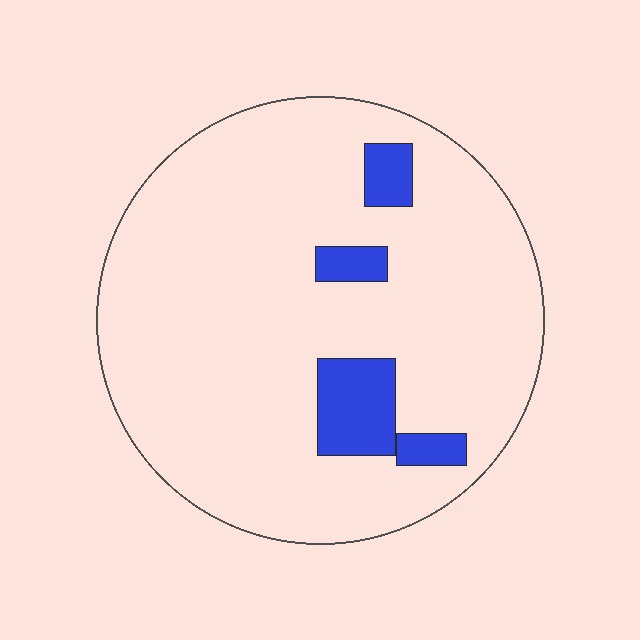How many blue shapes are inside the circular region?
4.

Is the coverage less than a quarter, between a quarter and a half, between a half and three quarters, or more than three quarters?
Less than a quarter.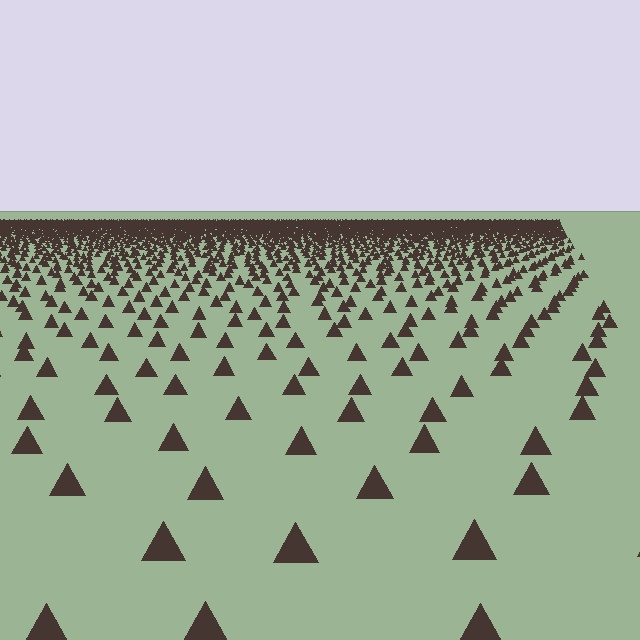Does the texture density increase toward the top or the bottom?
Density increases toward the top.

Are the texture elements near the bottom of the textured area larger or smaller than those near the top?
Larger. Near the bottom, elements are closer to the viewer and appear at a bigger on-screen size.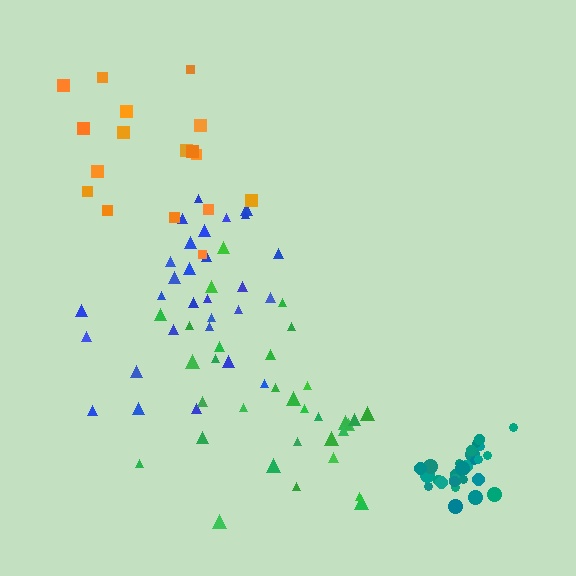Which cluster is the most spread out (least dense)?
Orange.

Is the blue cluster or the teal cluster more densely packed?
Teal.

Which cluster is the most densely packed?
Teal.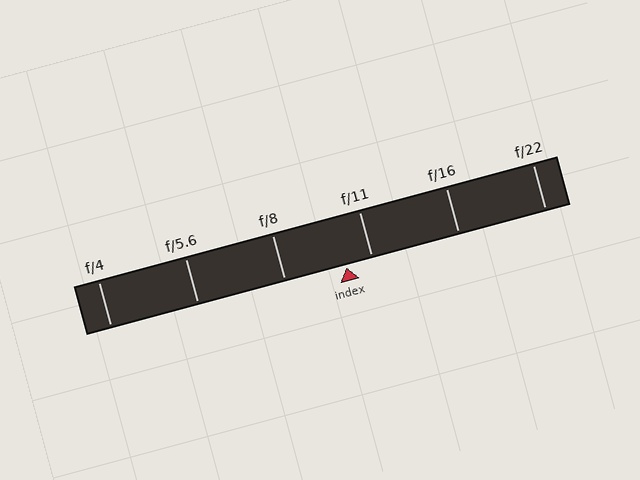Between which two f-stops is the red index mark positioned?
The index mark is between f/8 and f/11.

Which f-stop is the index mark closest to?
The index mark is closest to f/11.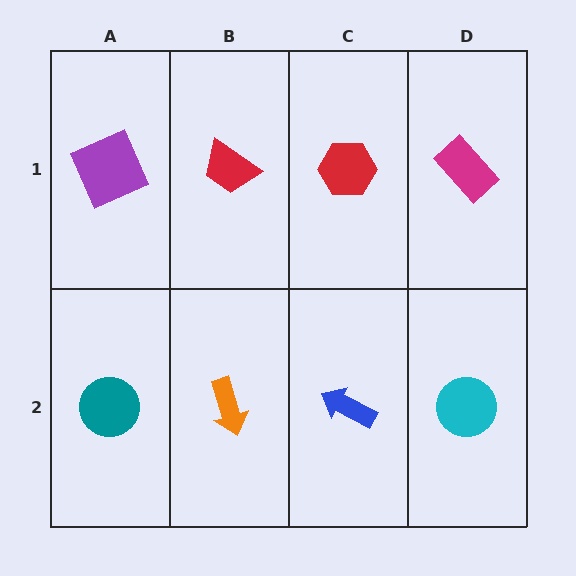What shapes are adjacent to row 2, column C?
A red hexagon (row 1, column C), an orange arrow (row 2, column B), a cyan circle (row 2, column D).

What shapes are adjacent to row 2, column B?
A red trapezoid (row 1, column B), a teal circle (row 2, column A), a blue arrow (row 2, column C).